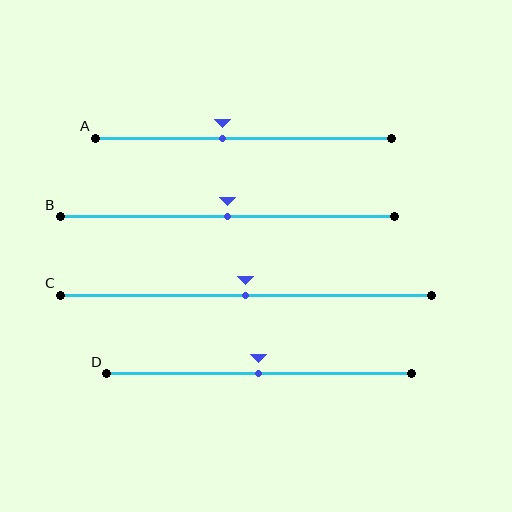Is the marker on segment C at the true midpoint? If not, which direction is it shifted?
Yes, the marker on segment C is at the true midpoint.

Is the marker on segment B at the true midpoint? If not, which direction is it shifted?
Yes, the marker on segment B is at the true midpoint.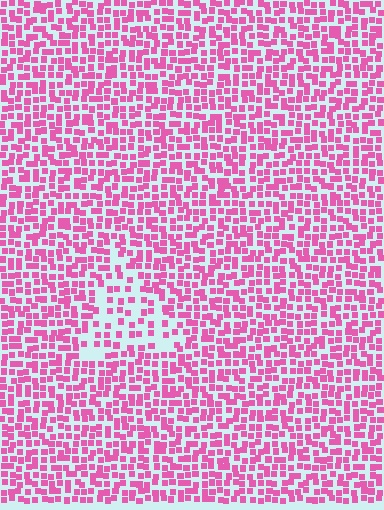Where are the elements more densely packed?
The elements are more densely packed outside the triangle boundary.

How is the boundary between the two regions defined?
The boundary is defined by a change in element density (approximately 2.0x ratio). All elements are the same color, size, and shape.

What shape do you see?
I see a triangle.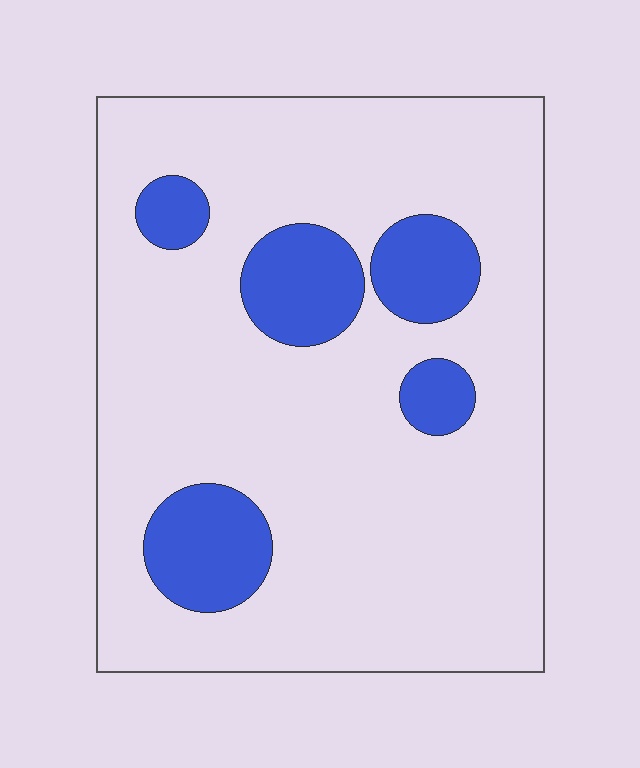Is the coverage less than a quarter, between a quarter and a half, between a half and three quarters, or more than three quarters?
Less than a quarter.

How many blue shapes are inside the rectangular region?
5.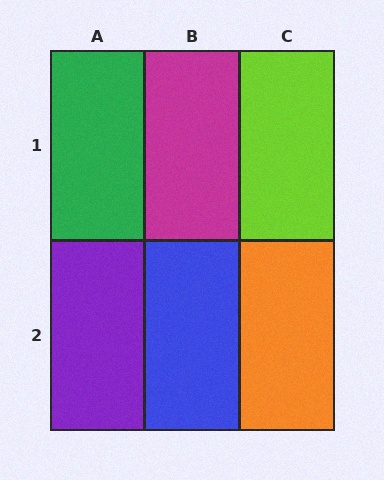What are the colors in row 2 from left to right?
Purple, blue, orange.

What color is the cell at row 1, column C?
Lime.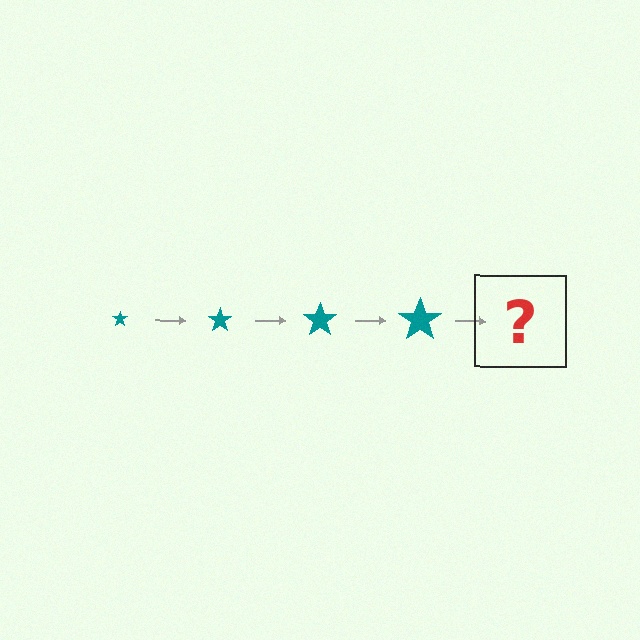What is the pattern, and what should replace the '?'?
The pattern is that the star gets progressively larger each step. The '?' should be a teal star, larger than the previous one.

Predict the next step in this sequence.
The next step is a teal star, larger than the previous one.